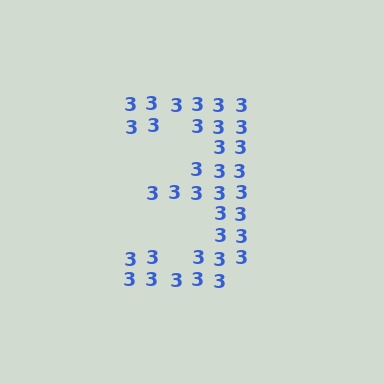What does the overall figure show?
The overall figure shows the digit 3.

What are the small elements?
The small elements are digit 3's.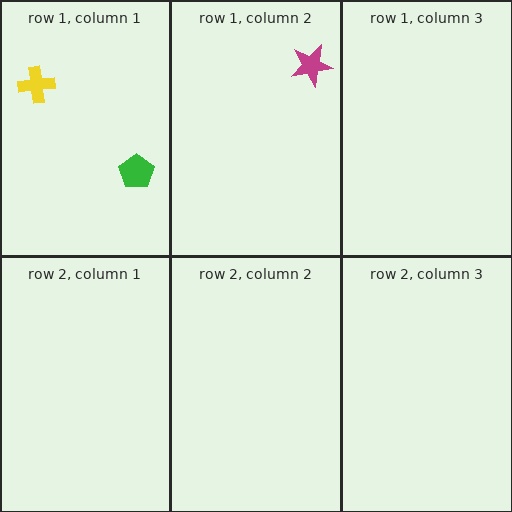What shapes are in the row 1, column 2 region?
The magenta star.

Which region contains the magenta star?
The row 1, column 2 region.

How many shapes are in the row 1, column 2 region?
1.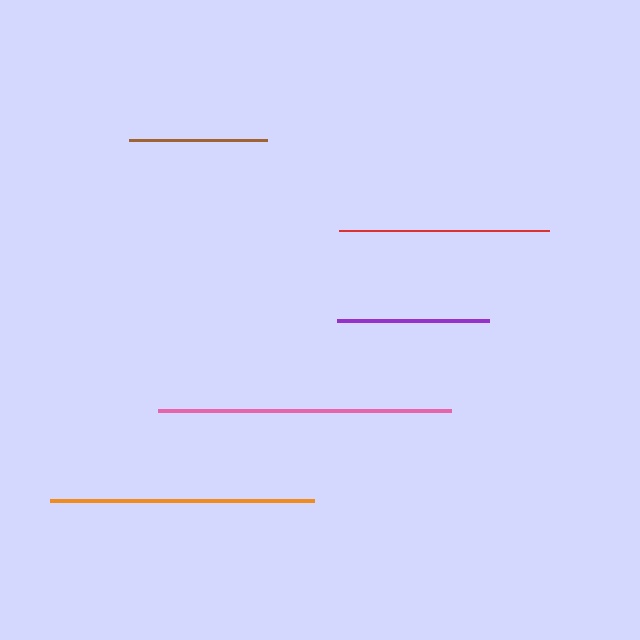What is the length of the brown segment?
The brown segment is approximately 138 pixels long.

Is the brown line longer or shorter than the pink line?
The pink line is longer than the brown line.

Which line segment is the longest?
The pink line is the longest at approximately 293 pixels.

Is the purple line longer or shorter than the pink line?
The pink line is longer than the purple line.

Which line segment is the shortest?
The brown line is the shortest at approximately 138 pixels.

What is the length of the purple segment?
The purple segment is approximately 153 pixels long.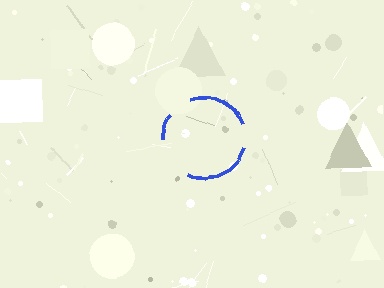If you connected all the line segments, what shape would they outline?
They would outline a circle.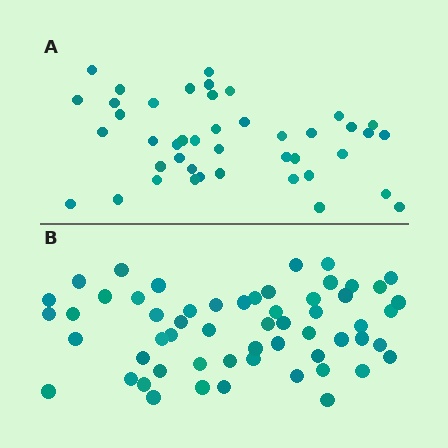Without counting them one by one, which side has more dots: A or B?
Region B (the bottom region) has more dots.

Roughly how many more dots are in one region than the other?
Region B has approximately 15 more dots than region A.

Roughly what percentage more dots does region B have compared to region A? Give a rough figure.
About 35% more.